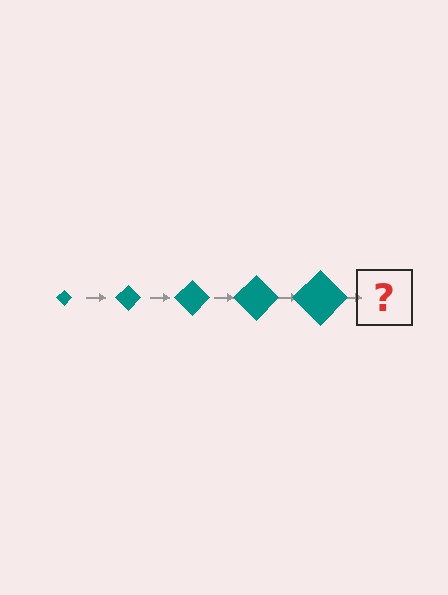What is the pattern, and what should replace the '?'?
The pattern is that the diamond gets progressively larger each step. The '?' should be a teal diamond, larger than the previous one.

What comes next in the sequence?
The next element should be a teal diamond, larger than the previous one.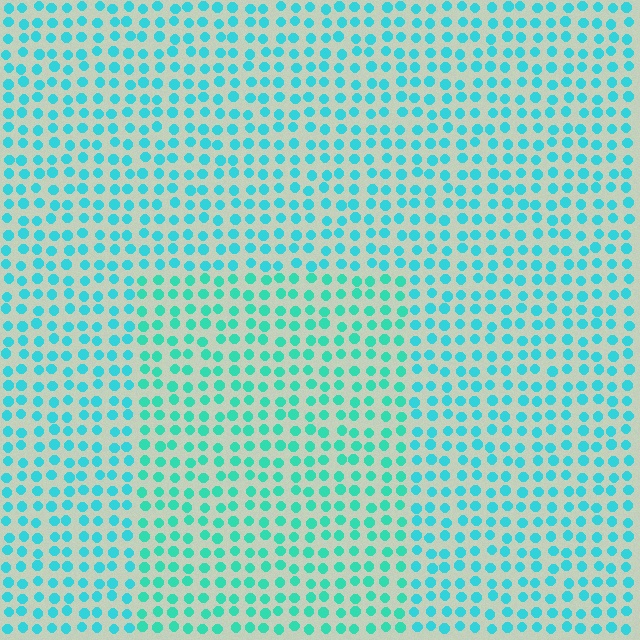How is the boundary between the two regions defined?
The boundary is defined purely by a slight shift in hue (about 19 degrees). Spacing, size, and orientation are identical on both sides.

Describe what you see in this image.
The image is filled with small cyan elements in a uniform arrangement. A rectangle-shaped region is visible where the elements are tinted to a slightly different hue, forming a subtle color boundary.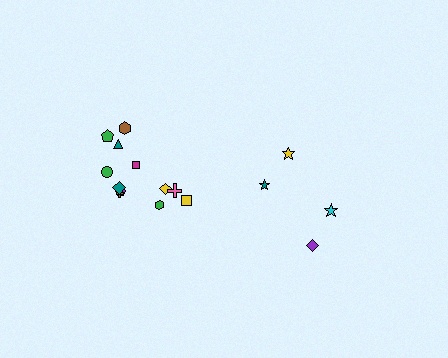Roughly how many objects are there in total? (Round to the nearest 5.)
Roughly 15 objects in total.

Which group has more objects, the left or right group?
The left group.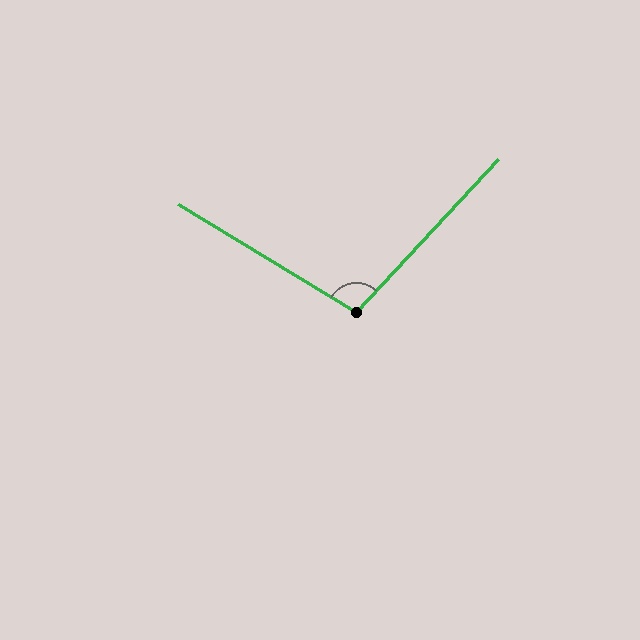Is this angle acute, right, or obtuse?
It is obtuse.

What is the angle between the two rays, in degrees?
Approximately 102 degrees.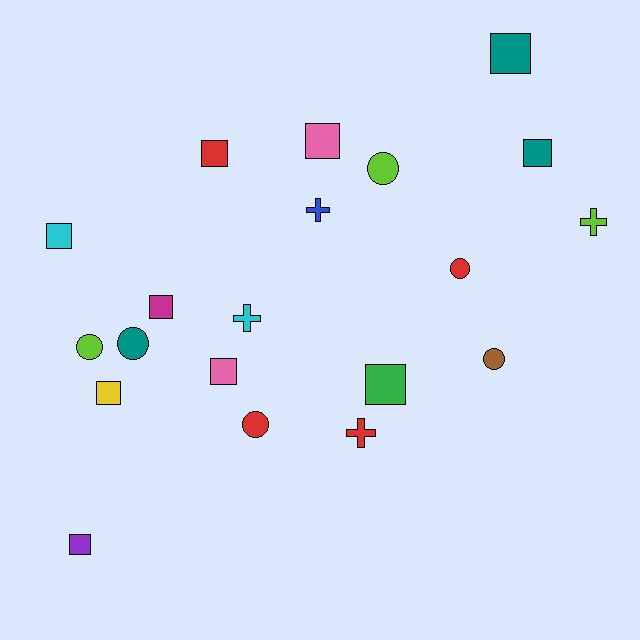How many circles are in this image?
There are 6 circles.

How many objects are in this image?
There are 20 objects.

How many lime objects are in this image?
There are 3 lime objects.